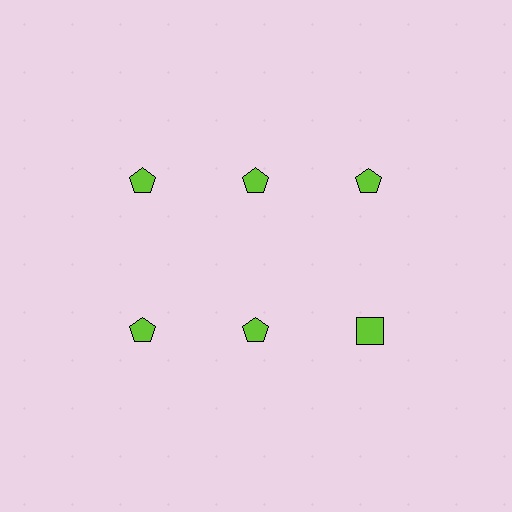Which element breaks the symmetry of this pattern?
The lime square in the second row, center column breaks the symmetry. All other shapes are lime pentagons.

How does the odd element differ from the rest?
It has a different shape: square instead of pentagon.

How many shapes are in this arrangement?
There are 6 shapes arranged in a grid pattern.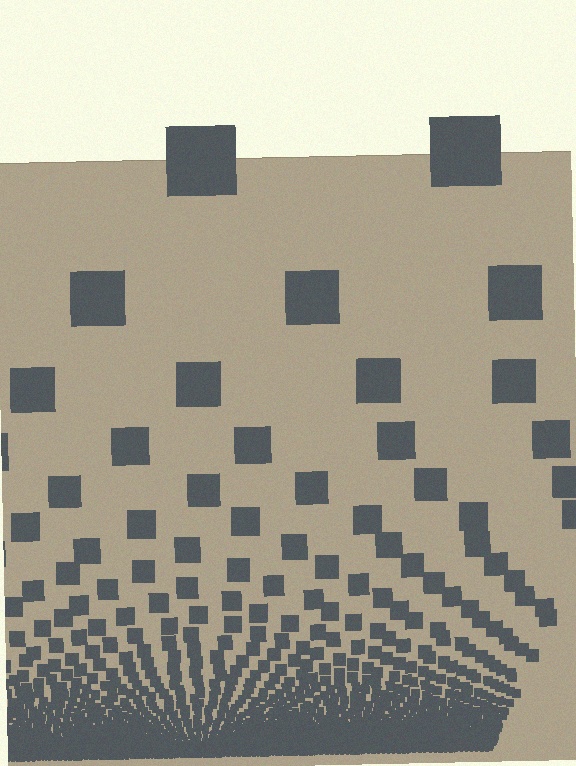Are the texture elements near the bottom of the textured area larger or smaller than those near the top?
Smaller. The gradient is inverted — elements near the bottom are smaller and denser.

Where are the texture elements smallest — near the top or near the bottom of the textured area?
Near the bottom.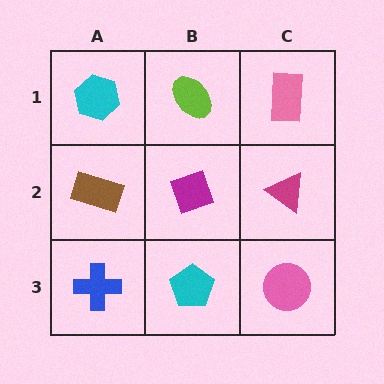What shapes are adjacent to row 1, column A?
A brown rectangle (row 2, column A), a lime ellipse (row 1, column B).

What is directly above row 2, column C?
A pink rectangle.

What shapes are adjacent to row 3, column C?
A magenta triangle (row 2, column C), a cyan pentagon (row 3, column B).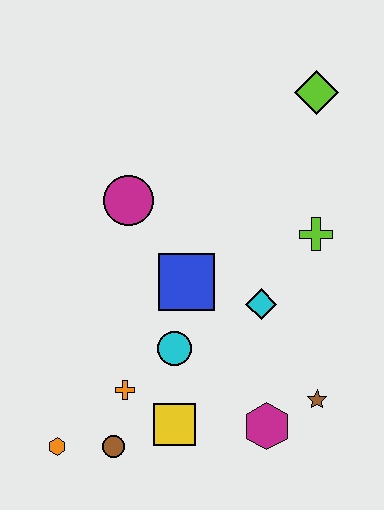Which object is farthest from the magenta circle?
The brown star is farthest from the magenta circle.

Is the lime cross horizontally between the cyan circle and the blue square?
No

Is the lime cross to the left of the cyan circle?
No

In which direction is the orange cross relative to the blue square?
The orange cross is below the blue square.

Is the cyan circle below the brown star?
No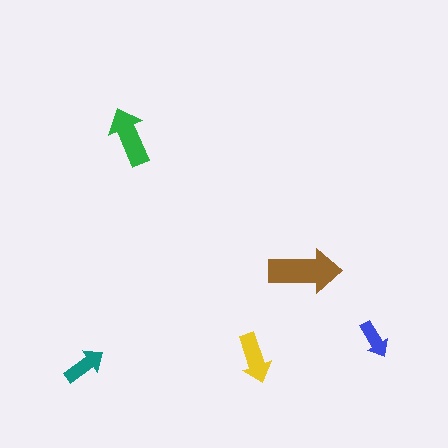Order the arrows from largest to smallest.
the brown one, the green one, the yellow one, the teal one, the blue one.